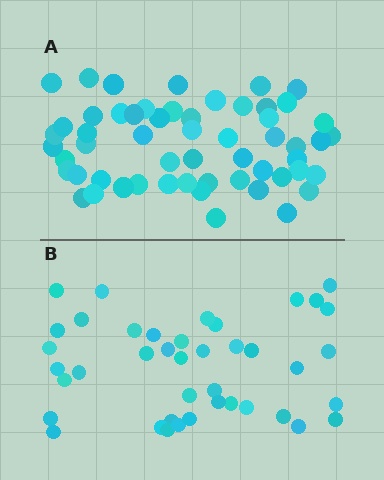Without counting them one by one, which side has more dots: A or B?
Region A (the top region) has more dots.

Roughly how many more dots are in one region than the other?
Region A has approximately 15 more dots than region B.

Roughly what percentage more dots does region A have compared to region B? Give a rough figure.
About 35% more.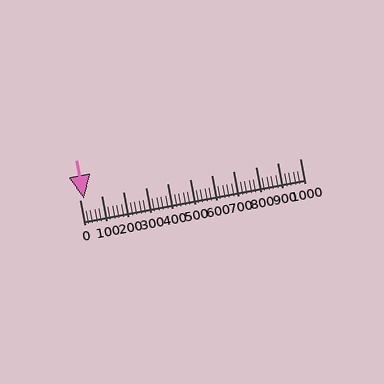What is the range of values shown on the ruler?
The ruler shows values from 0 to 1000.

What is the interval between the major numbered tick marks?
The major tick marks are spaced 100 units apart.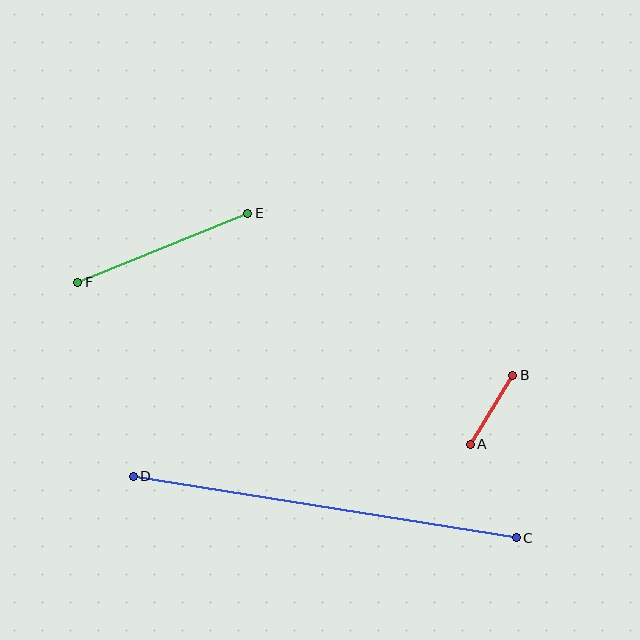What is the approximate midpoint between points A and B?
The midpoint is at approximately (491, 410) pixels.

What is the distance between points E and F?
The distance is approximately 183 pixels.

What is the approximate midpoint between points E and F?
The midpoint is at approximately (163, 248) pixels.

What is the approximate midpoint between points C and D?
The midpoint is at approximately (325, 507) pixels.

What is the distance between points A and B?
The distance is approximately 81 pixels.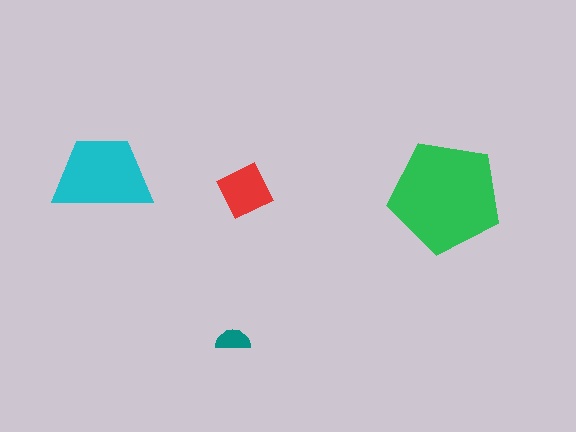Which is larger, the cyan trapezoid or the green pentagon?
The green pentagon.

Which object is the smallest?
The teal semicircle.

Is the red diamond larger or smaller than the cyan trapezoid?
Smaller.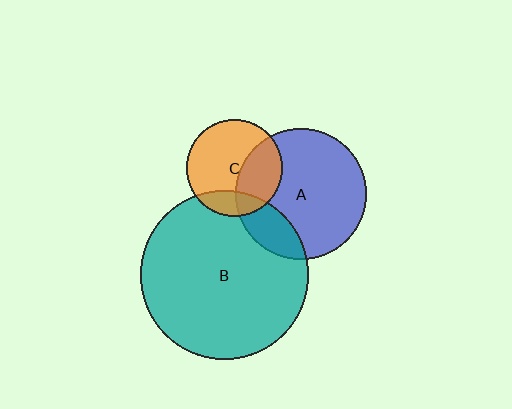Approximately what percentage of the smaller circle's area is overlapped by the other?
Approximately 20%.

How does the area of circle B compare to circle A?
Approximately 1.6 times.